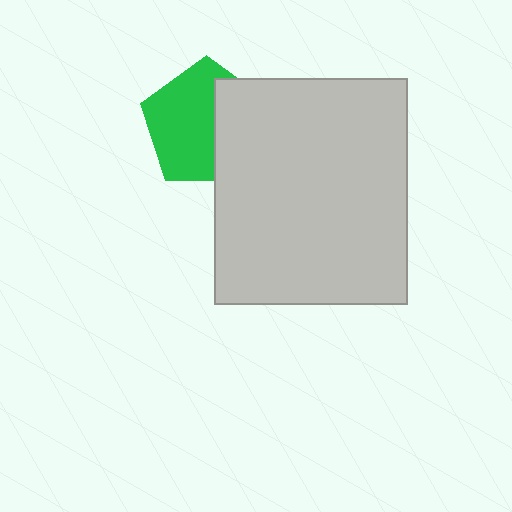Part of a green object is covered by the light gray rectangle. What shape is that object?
It is a pentagon.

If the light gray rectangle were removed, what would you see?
You would see the complete green pentagon.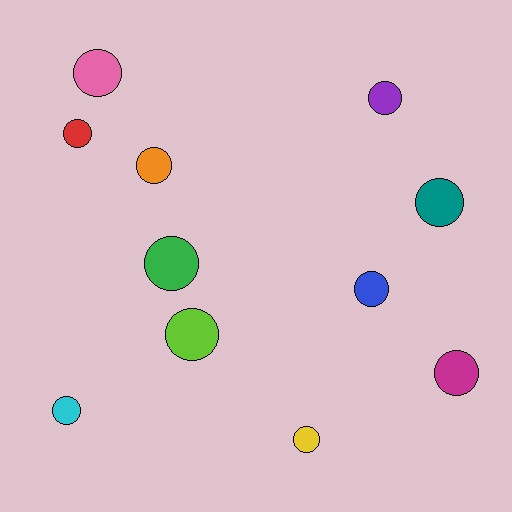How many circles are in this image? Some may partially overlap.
There are 11 circles.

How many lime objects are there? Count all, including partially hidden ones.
There is 1 lime object.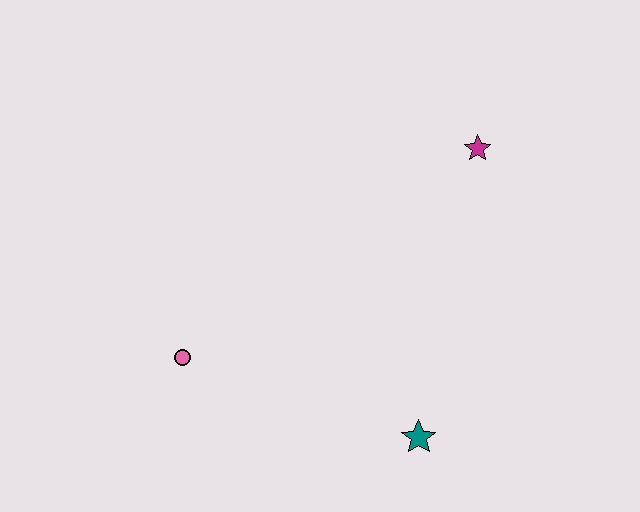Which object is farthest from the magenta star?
The pink circle is farthest from the magenta star.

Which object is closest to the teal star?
The pink circle is closest to the teal star.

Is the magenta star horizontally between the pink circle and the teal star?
No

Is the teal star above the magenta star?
No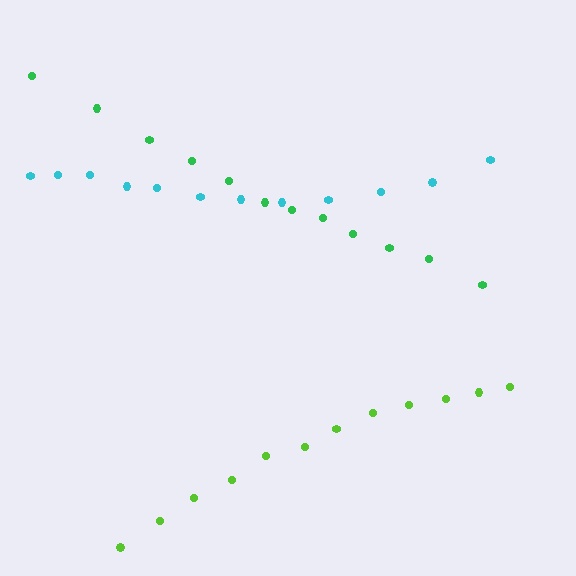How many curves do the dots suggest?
There are 3 distinct paths.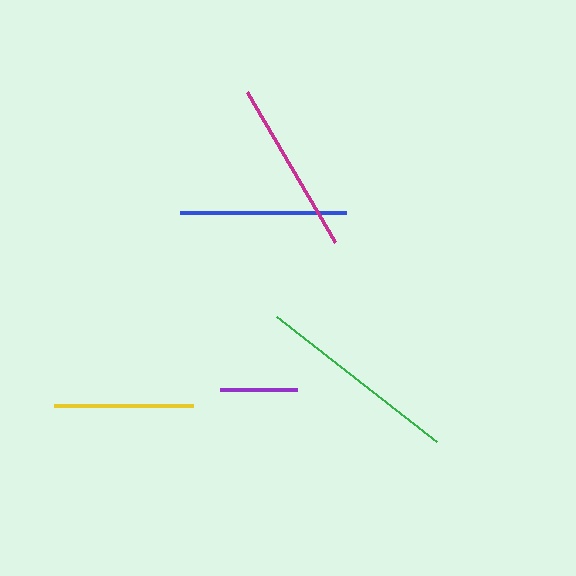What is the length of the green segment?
The green segment is approximately 203 pixels long.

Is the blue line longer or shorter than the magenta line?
The magenta line is longer than the blue line.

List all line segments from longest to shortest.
From longest to shortest: green, magenta, blue, yellow, purple.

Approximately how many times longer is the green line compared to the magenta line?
The green line is approximately 1.2 times the length of the magenta line.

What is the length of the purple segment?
The purple segment is approximately 77 pixels long.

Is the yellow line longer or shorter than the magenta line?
The magenta line is longer than the yellow line.